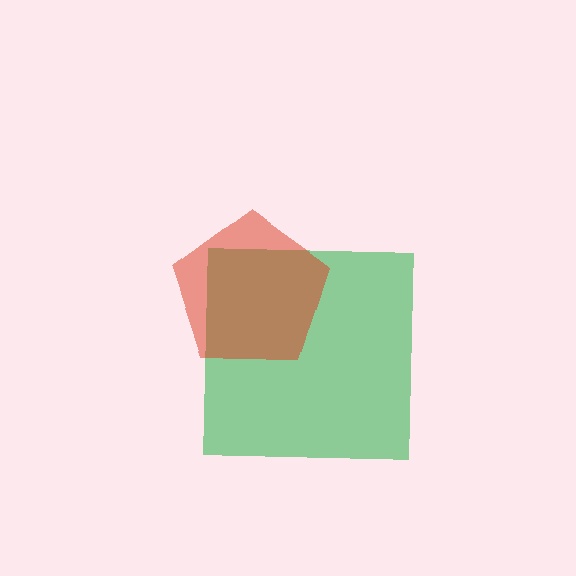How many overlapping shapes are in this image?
There are 2 overlapping shapes in the image.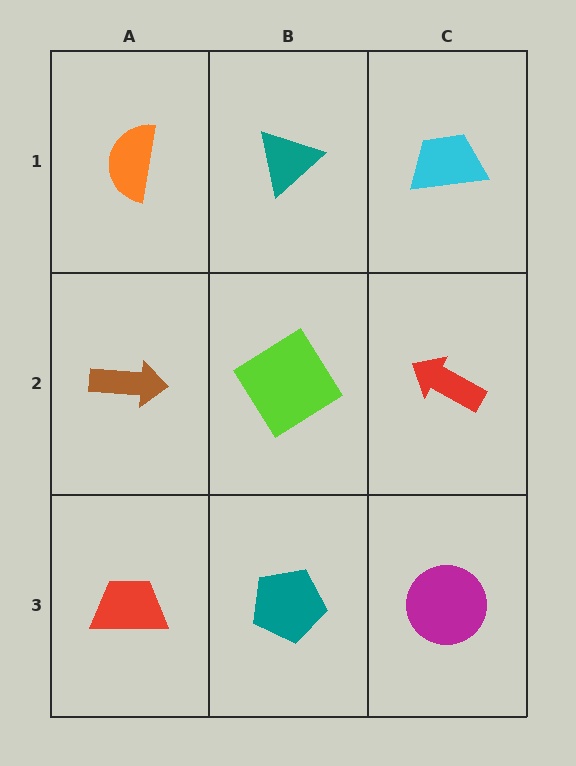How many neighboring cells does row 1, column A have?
2.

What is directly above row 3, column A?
A brown arrow.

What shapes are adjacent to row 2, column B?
A teal triangle (row 1, column B), a teal pentagon (row 3, column B), a brown arrow (row 2, column A), a red arrow (row 2, column C).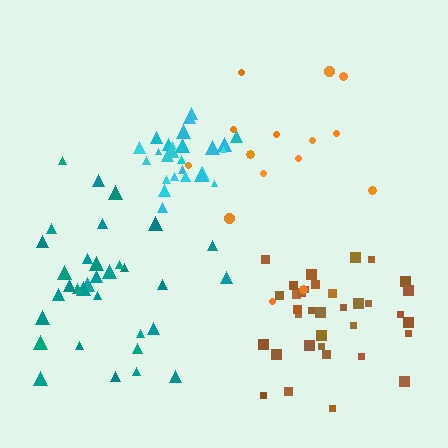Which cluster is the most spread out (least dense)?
Orange.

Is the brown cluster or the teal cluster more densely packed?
Brown.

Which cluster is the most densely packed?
Cyan.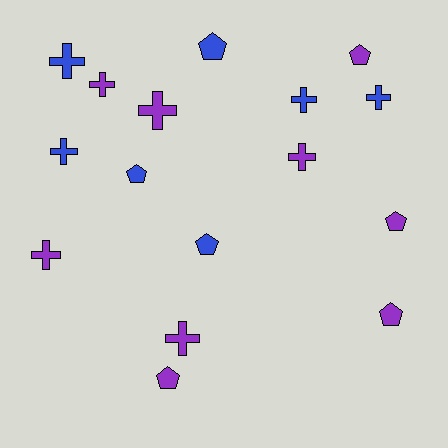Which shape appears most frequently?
Cross, with 9 objects.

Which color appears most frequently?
Purple, with 9 objects.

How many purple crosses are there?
There are 5 purple crosses.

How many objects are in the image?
There are 16 objects.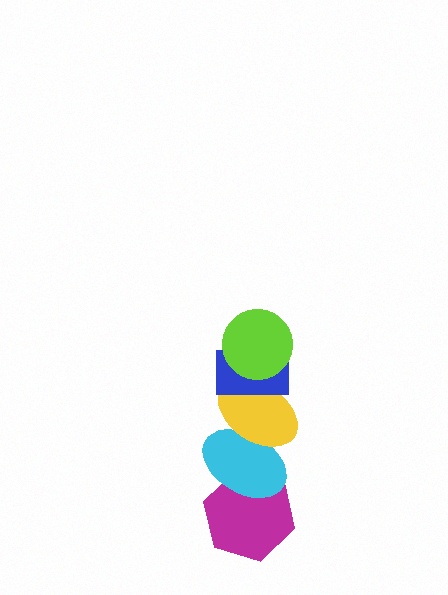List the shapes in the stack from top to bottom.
From top to bottom: the lime circle, the blue rectangle, the yellow ellipse, the cyan ellipse, the magenta hexagon.